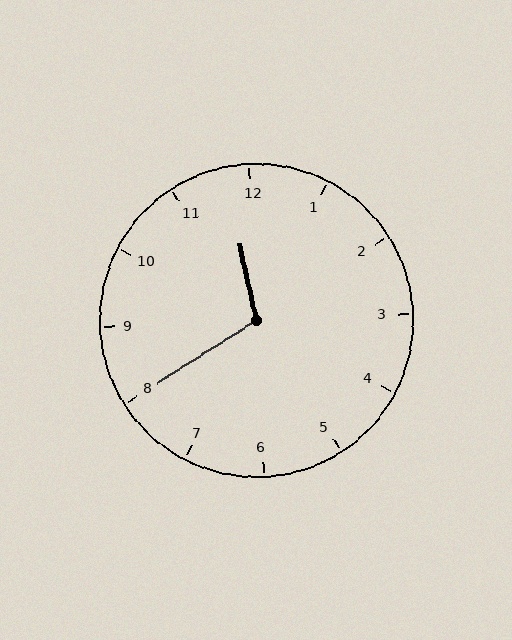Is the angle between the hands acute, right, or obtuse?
It is obtuse.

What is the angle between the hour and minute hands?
Approximately 110 degrees.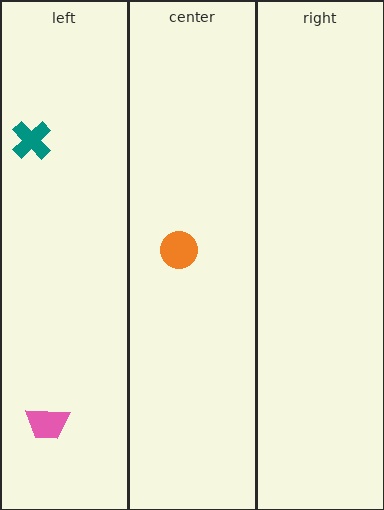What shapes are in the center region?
The orange circle.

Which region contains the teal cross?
The left region.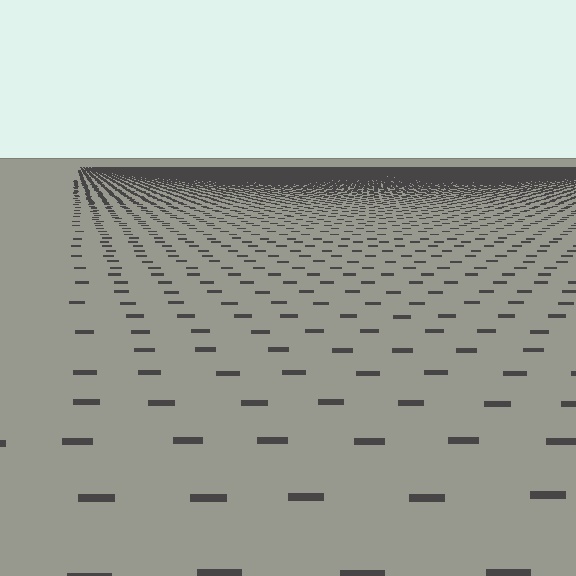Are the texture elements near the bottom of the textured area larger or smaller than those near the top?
Larger. Near the bottom, elements are closer to the viewer and appear at a bigger on-screen size.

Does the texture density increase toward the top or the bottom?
Density increases toward the top.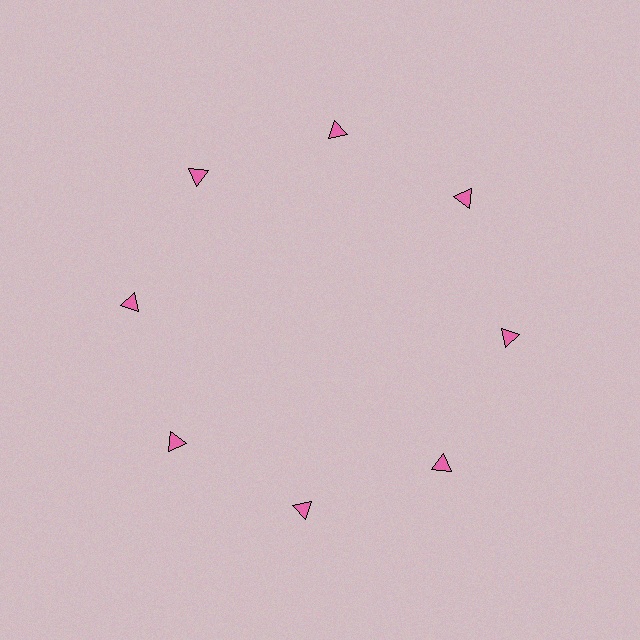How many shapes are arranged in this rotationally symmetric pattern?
There are 8 shapes, arranged in 8 groups of 1.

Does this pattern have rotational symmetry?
Yes, this pattern has 8-fold rotational symmetry. It looks the same after rotating 45 degrees around the center.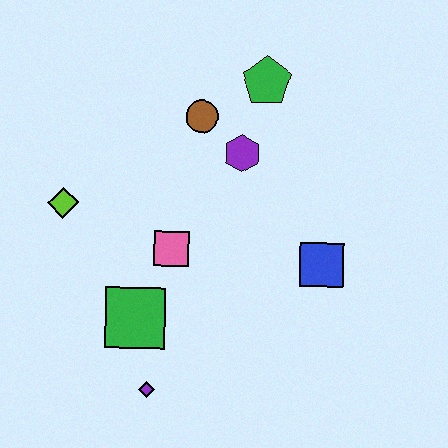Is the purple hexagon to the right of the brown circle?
Yes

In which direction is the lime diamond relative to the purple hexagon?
The lime diamond is to the left of the purple hexagon.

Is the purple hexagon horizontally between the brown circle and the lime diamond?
No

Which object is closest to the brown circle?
The purple hexagon is closest to the brown circle.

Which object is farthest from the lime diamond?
The blue square is farthest from the lime diamond.